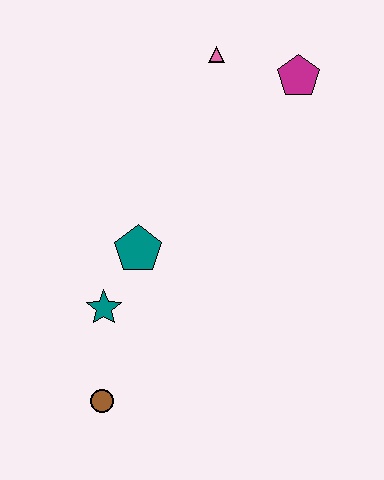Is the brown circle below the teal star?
Yes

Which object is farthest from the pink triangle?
The brown circle is farthest from the pink triangle.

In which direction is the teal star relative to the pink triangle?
The teal star is below the pink triangle.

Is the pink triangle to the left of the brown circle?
No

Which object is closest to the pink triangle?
The magenta pentagon is closest to the pink triangle.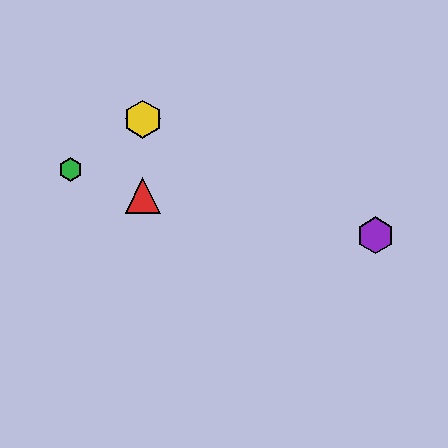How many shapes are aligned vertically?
3 shapes (the red triangle, the blue diamond, the yellow hexagon) are aligned vertically.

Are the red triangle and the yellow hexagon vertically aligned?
Yes, both are at x≈143.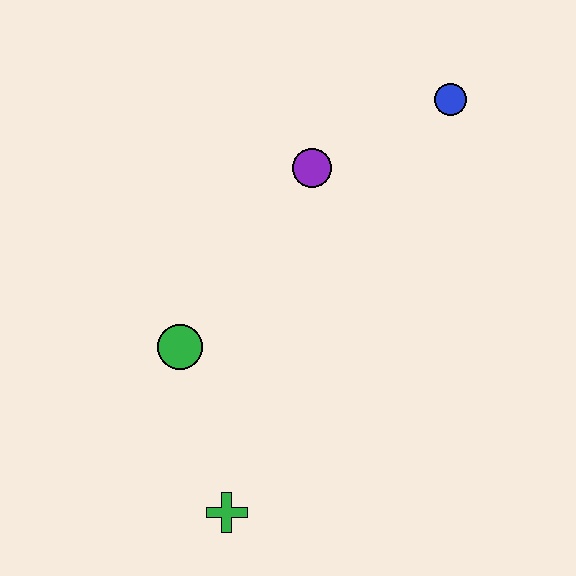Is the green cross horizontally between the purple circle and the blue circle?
No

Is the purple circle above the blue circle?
No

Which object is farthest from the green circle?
The blue circle is farthest from the green circle.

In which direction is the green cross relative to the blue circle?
The green cross is below the blue circle.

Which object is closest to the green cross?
The green circle is closest to the green cross.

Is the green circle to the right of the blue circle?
No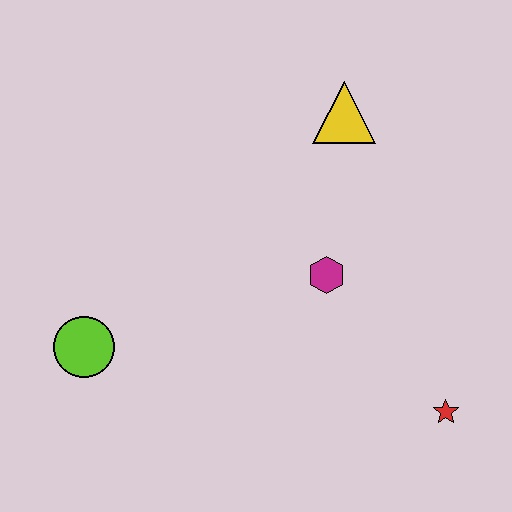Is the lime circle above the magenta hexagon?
No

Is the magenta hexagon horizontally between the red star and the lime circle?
Yes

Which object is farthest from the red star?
The lime circle is farthest from the red star.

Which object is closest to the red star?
The magenta hexagon is closest to the red star.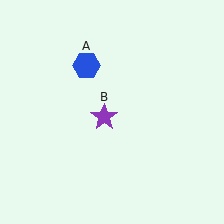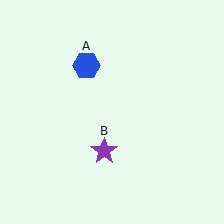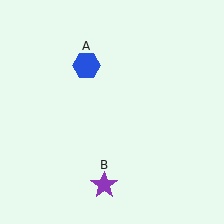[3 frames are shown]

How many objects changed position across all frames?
1 object changed position: purple star (object B).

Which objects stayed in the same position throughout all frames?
Blue hexagon (object A) remained stationary.